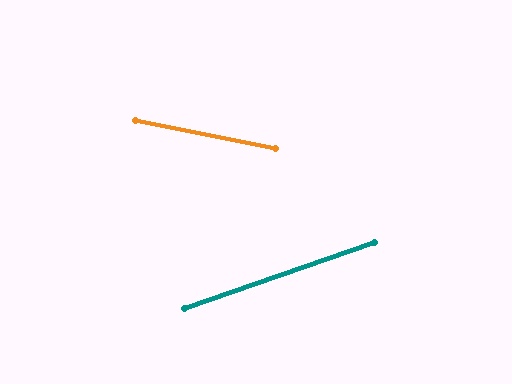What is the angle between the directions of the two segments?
Approximately 31 degrees.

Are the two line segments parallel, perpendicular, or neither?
Neither parallel nor perpendicular — they differ by about 31°.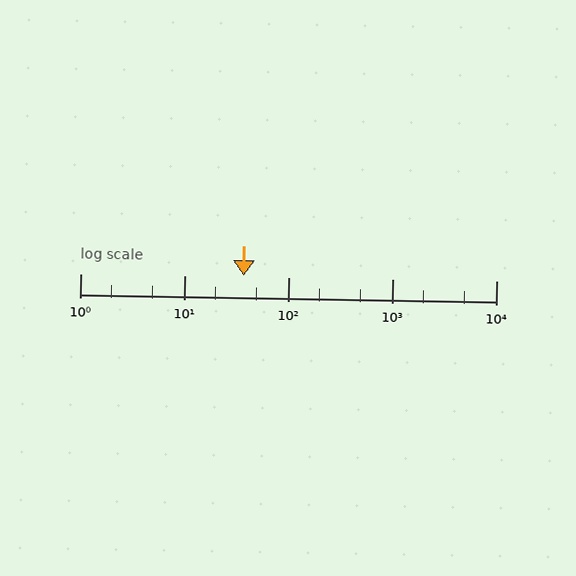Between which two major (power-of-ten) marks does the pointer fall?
The pointer is between 10 and 100.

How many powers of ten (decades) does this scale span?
The scale spans 4 decades, from 1 to 10000.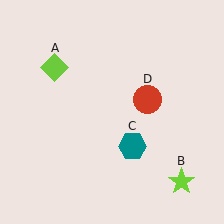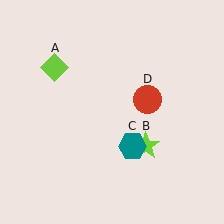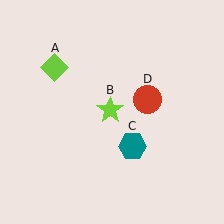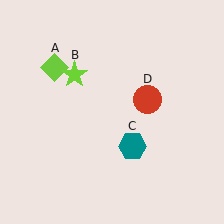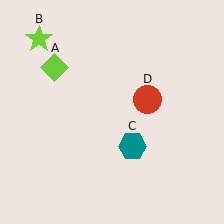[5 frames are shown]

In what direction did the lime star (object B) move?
The lime star (object B) moved up and to the left.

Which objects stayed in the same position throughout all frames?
Lime diamond (object A) and teal hexagon (object C) and red circle (object D) remained stationary.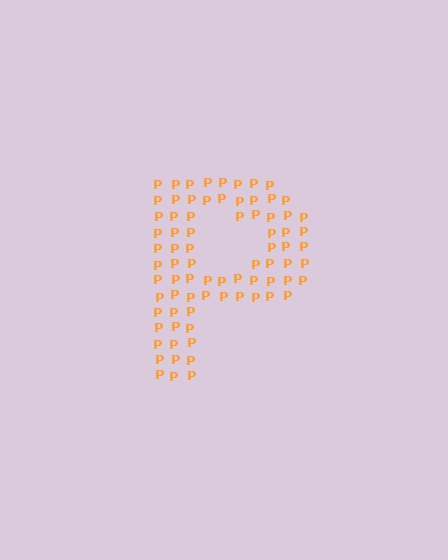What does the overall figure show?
The overall figure shows the letter P.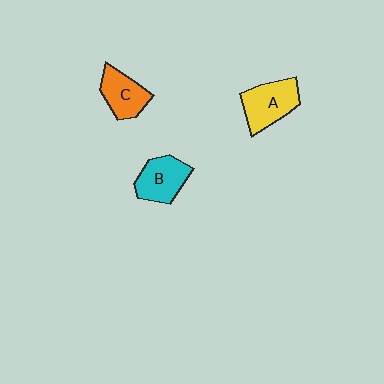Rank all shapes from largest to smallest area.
From largest to smallest: A (yellow), B (cyan), C (orange).